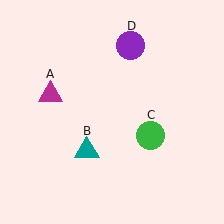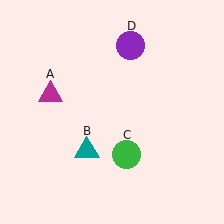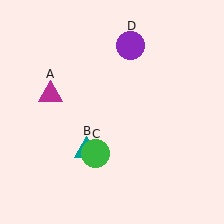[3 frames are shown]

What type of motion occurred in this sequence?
The green circle (object C) rotated clockwise around the center of the scene.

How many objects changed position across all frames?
1 object changed position: green circle (object C).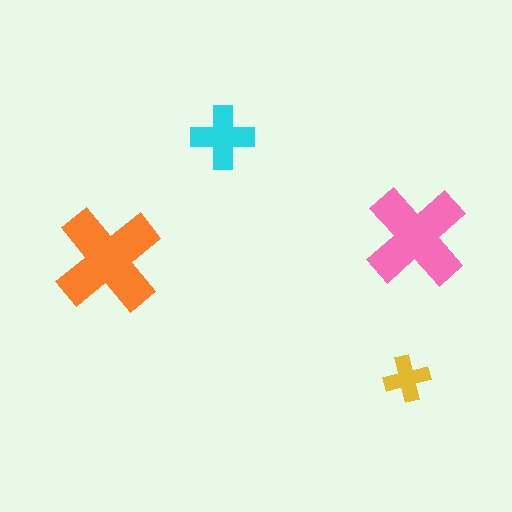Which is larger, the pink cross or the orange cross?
The orange one.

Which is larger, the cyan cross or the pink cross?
The pink one.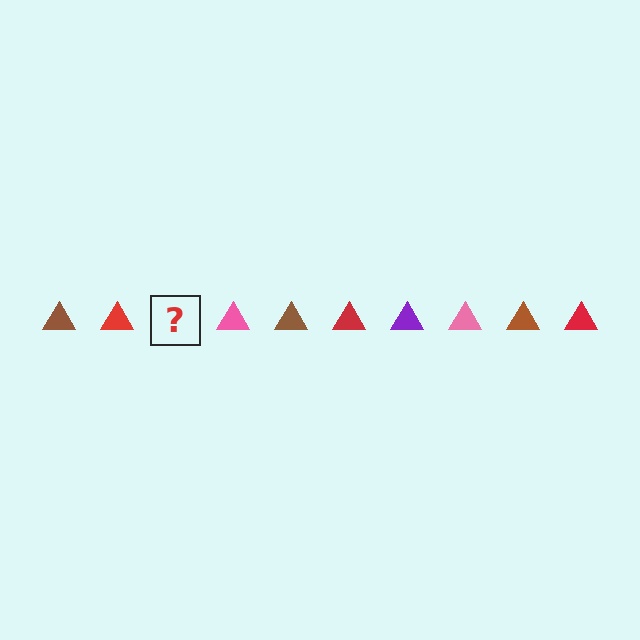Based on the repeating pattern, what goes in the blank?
The blank should be a purple triangle.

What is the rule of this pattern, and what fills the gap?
The rule is that the pattern cycles through brown, red, purple, pink triangles. The gap should be filled with a purple triangle.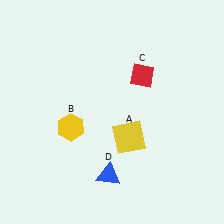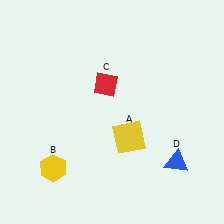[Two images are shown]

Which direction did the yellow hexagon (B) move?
The yellow hexagon (B) moved down.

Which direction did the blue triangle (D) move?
The blue triangle (D) moved right.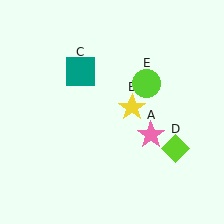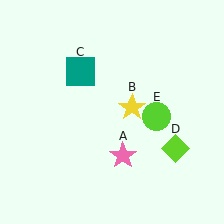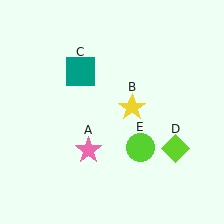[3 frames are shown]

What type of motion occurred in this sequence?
The pink star (object A), lime circle (object E) rotated clockwise around the center of the scene.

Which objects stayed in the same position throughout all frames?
Yellow star (object B) and teal square (object C) and lime diamond (object D) remained stationary.